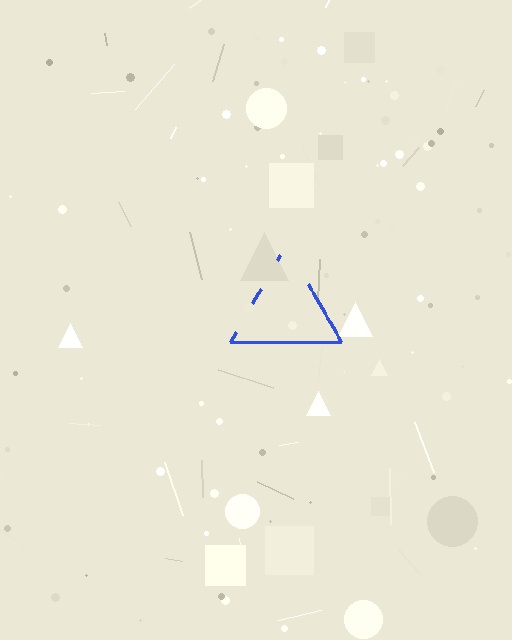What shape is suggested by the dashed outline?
The dashed outline suggests a triangle.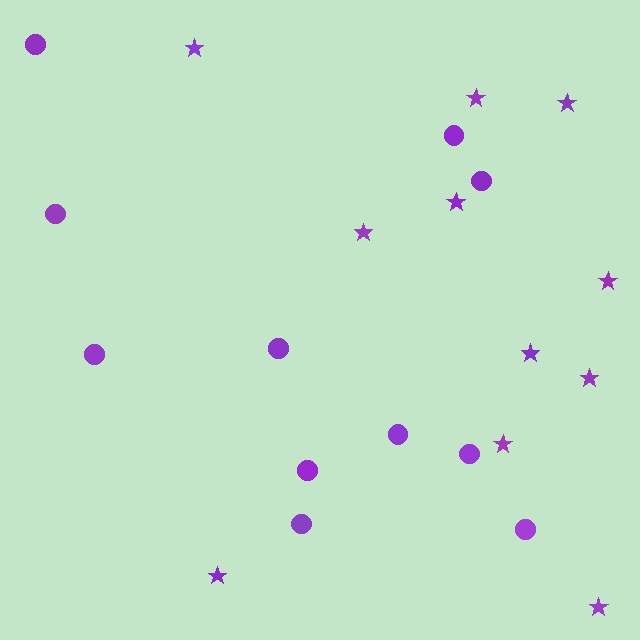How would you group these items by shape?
There are 2 groups: one group of circles (11) and one group of stars (11).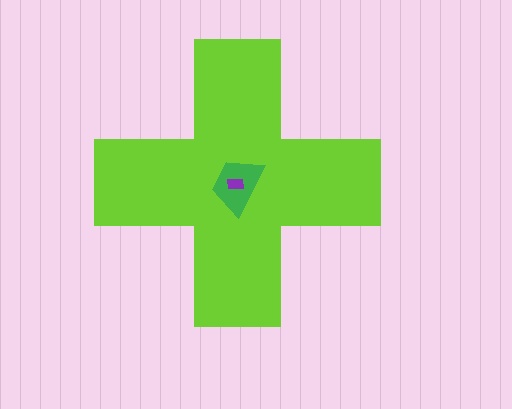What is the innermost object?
The purple rectangle.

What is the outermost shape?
The lime cross.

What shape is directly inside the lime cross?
The green trapezoid.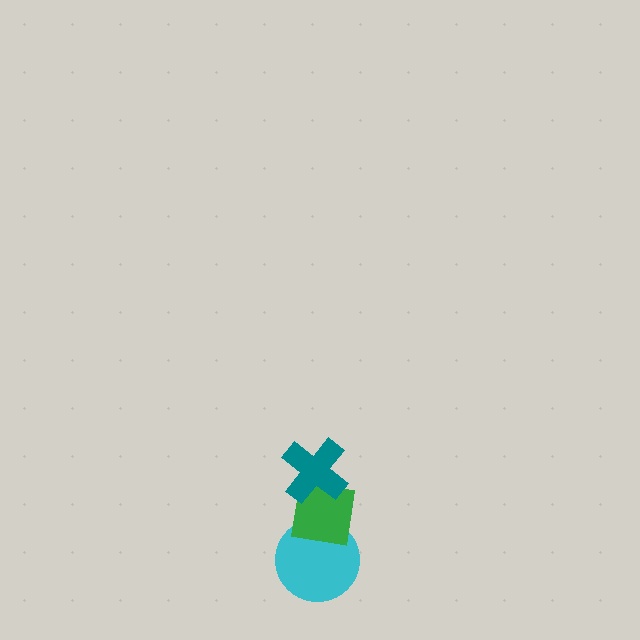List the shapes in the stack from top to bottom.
From top to bottom: the teal cross, the green square, the cyan circle.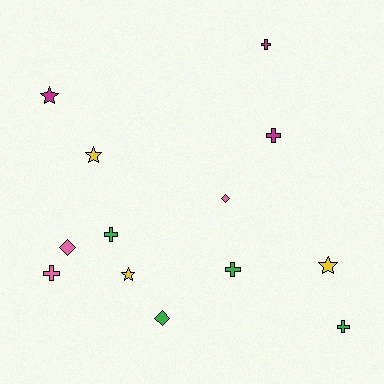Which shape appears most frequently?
Cross, with 6 objects.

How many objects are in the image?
There are 13 objects.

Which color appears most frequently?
Green, with 4 objects.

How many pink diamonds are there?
There are 2 pink diamonds.